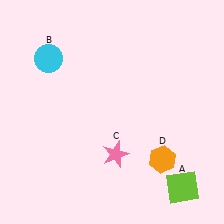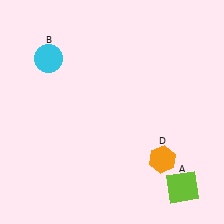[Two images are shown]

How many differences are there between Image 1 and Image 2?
There is 1 difference between the two images.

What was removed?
The pink star (C) was removed in Image 2.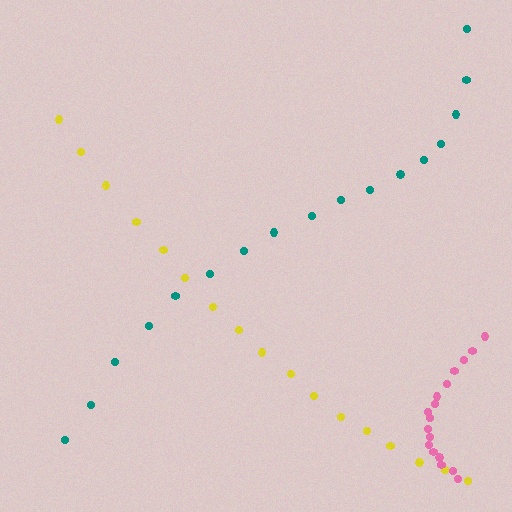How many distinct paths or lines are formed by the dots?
There are 3 distinct paths.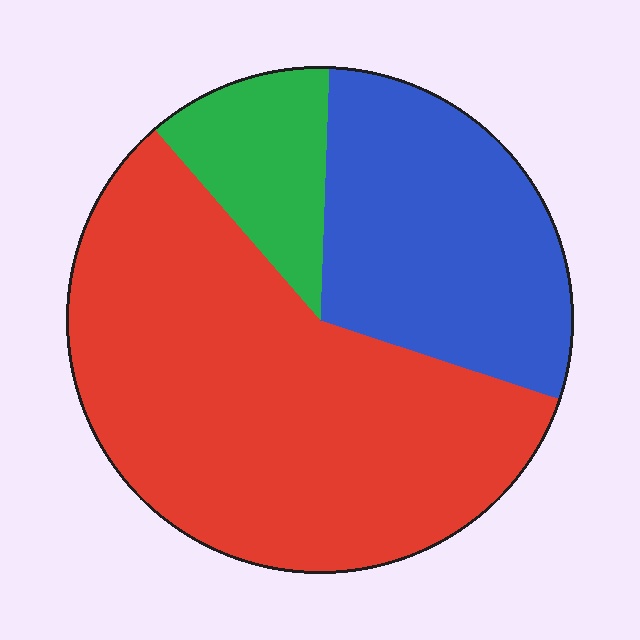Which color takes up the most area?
Red, at roughly 60%.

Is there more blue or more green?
Blue.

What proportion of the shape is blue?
Blue takes up between a sixth and a third of the shape.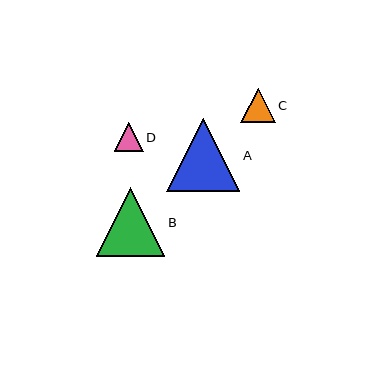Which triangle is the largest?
Triangle A is the largest with a size of approximately 73 pixels.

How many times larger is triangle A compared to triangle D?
Triangle A is approximately 2.5 times the size of triangle D.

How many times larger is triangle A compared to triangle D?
Triangle A is approximately 2.5 times the size of triangle D.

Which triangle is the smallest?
Triangle D is the smallest with a size of approximately 29 pixels.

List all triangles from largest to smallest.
From largest to smallest: A, B, C, D.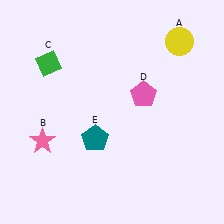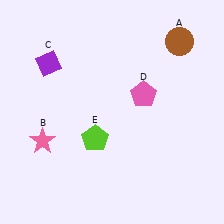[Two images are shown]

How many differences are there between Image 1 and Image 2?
There are 3 differences between the two images.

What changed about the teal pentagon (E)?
In Image 1, E is teal. In Image 2, it changed to lime.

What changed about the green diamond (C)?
In Image 1, C is green. In Image 2, it changed to purple.